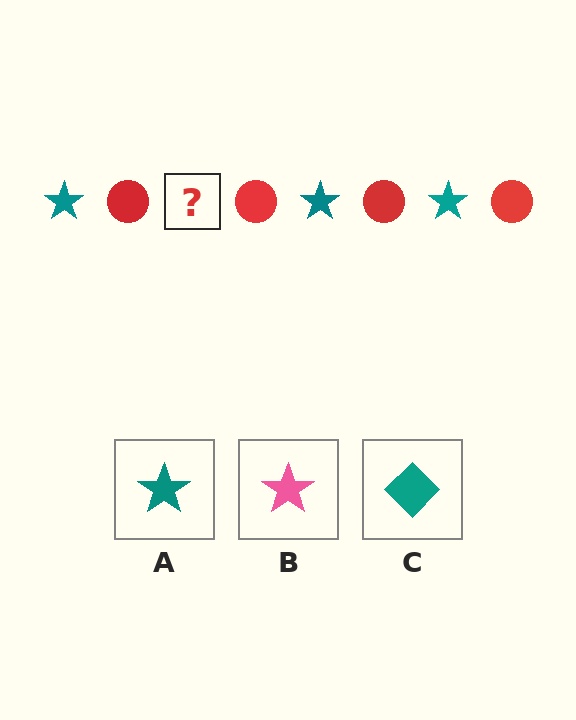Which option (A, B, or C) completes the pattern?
A.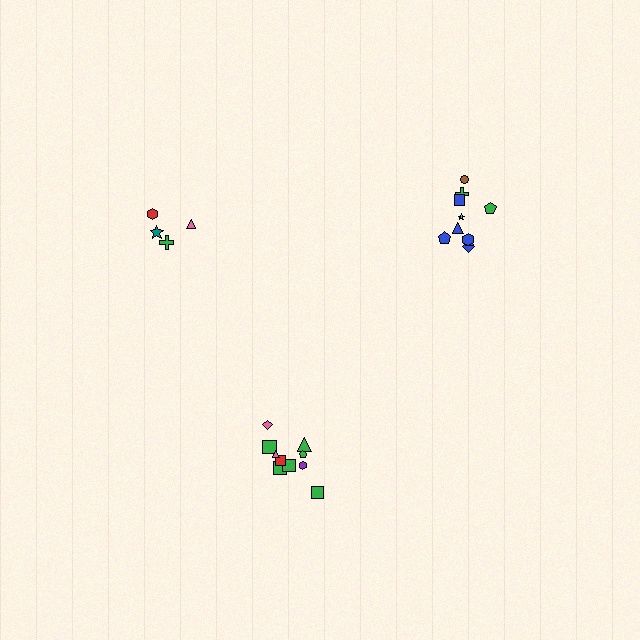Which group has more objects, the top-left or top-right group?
The top-right group.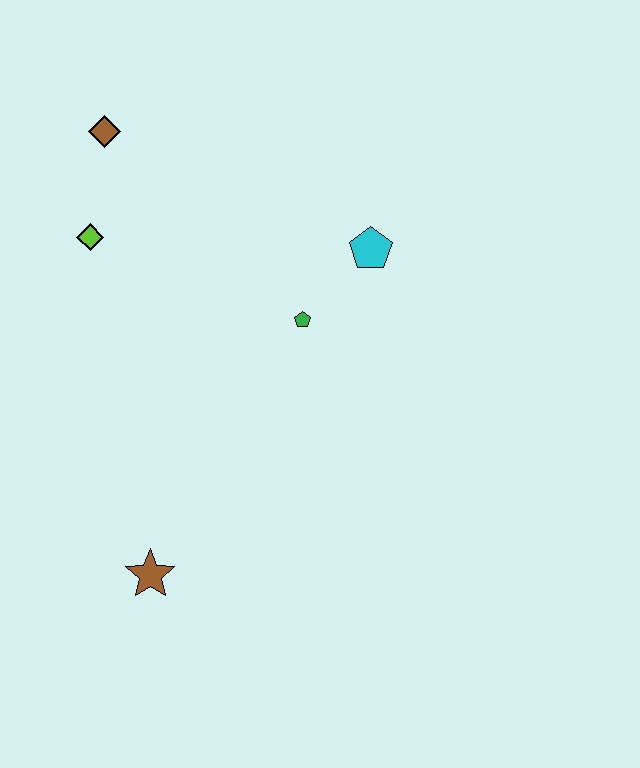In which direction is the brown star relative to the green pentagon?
The brown star is below the green pentagon.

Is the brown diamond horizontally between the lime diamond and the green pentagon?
Yes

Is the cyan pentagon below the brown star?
No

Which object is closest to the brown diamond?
The lime diamond is closest to the brown diamond.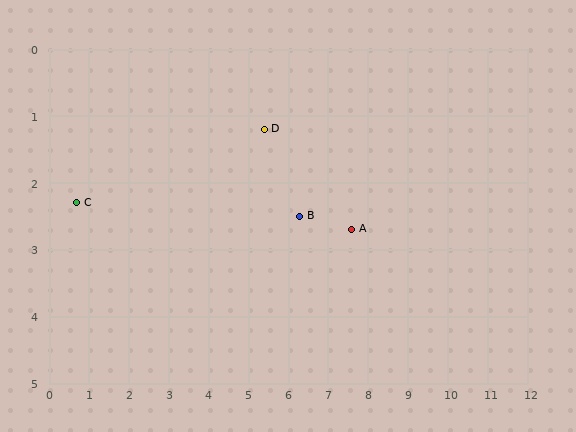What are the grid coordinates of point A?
Point A is at approximately (7.6, 2.7).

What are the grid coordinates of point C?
Point C is at approximately (0.7, 2.3).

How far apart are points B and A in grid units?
Points B and A are about 1.3 grid units apart.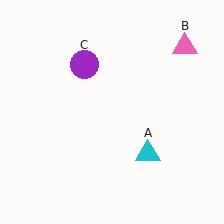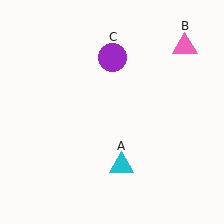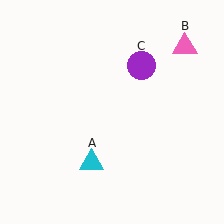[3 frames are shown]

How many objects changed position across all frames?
2 objects changed position: cyan triangle (object A), purple circle (object C).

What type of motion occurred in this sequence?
The cyan triangle (object A), purple circle (object C) rotated clockwise around the center of the scene.